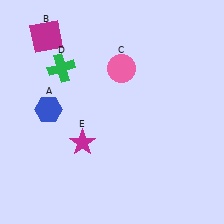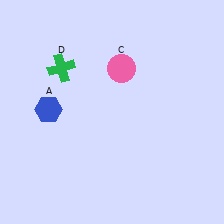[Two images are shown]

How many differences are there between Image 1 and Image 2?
There are 2 differences between the two images.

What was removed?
The magenta star (E), the magenta square (B) were removed in Image 2.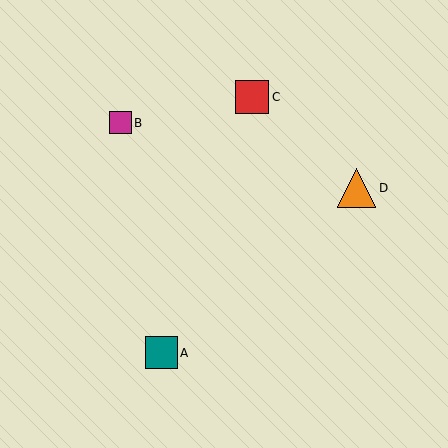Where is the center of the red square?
The center of the red square is at (252, 97).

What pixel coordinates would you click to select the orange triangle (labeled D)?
Click at (356, 188) to select the orange triangle D.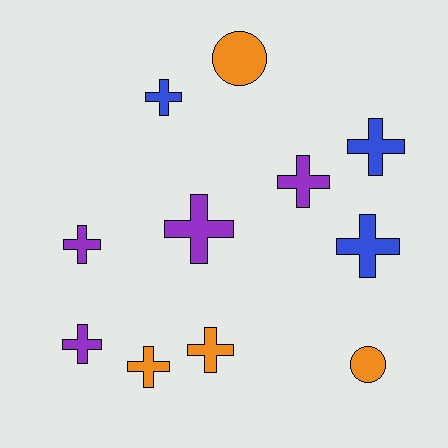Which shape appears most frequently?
Cross, with 9 objects.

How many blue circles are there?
There are no blue circles.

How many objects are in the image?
There are 11 objects.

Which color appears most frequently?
Orange, with 4 objects.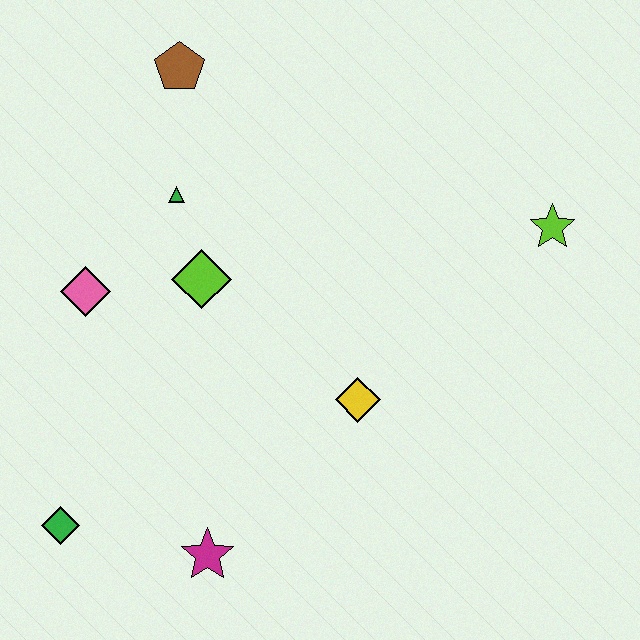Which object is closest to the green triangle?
The lime diamond is closest to the green triangle.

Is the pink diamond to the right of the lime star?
No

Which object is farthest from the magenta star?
The brown pentagon is farthest from the magenta star.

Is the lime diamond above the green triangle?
No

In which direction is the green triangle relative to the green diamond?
The green triangle is above the green diamond.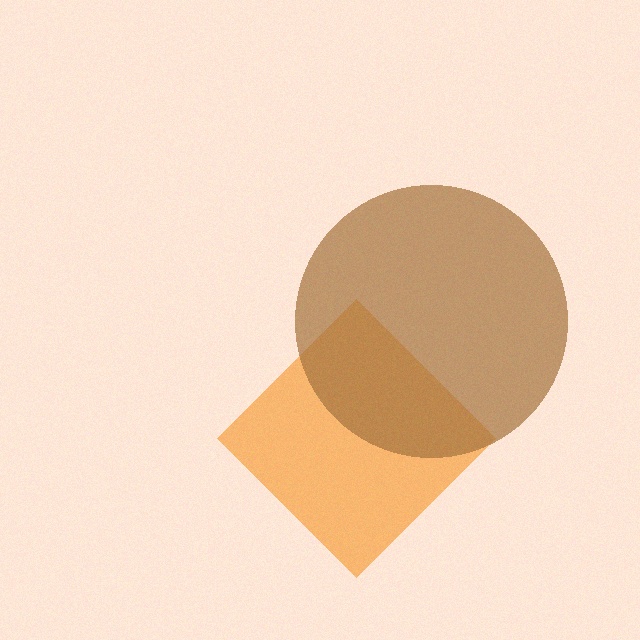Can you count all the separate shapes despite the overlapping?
Yes, there are 2 separate shapes.